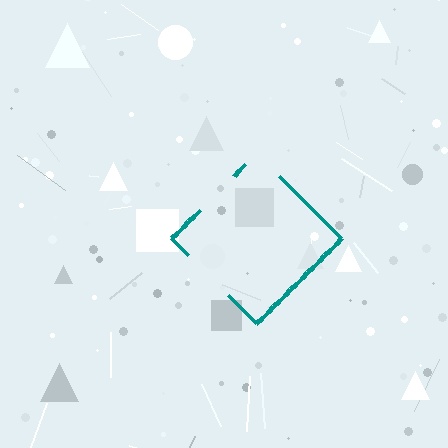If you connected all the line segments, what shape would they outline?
They would outline a diamond.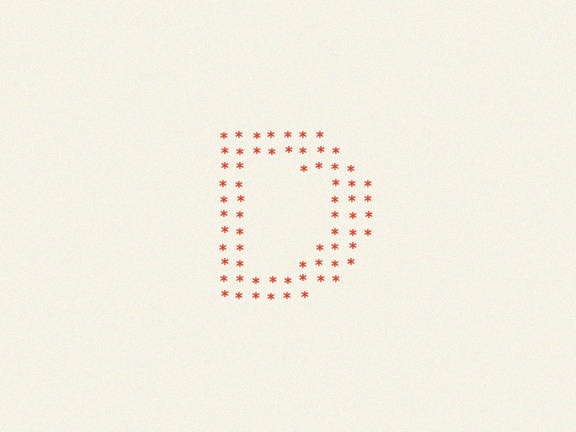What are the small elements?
The small elements are asterisks.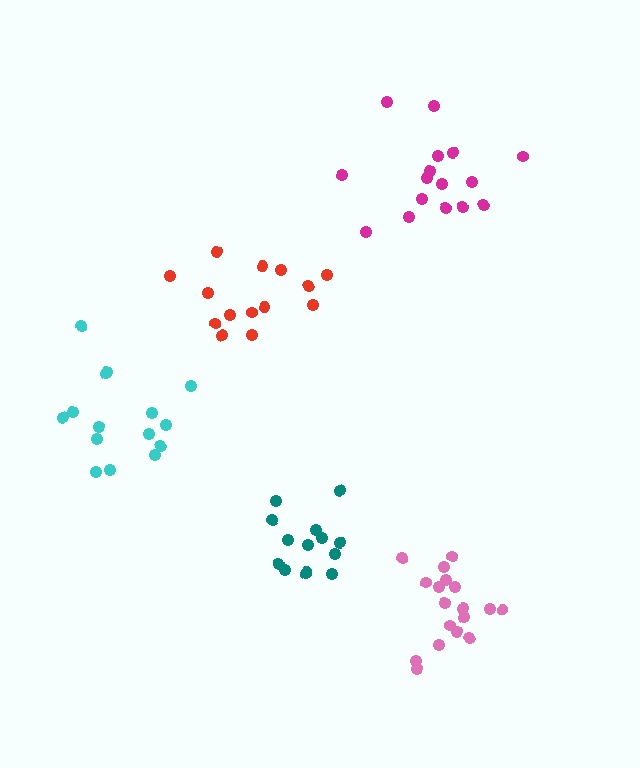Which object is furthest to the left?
The cyan cluster is leftmost.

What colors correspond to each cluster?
The clusters are colored: cyan, red, pink, teal, magenta.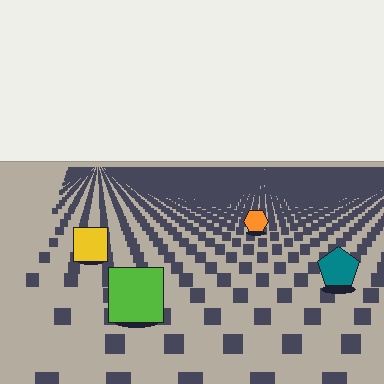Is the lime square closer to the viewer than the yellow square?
Yes. The lime square is closer — you can tell from the texture gradient: the ground texture is coarser near it.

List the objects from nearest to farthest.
From nearest to farthest: the lime square, the teal pentagon, the yellow square, the orange hexagon.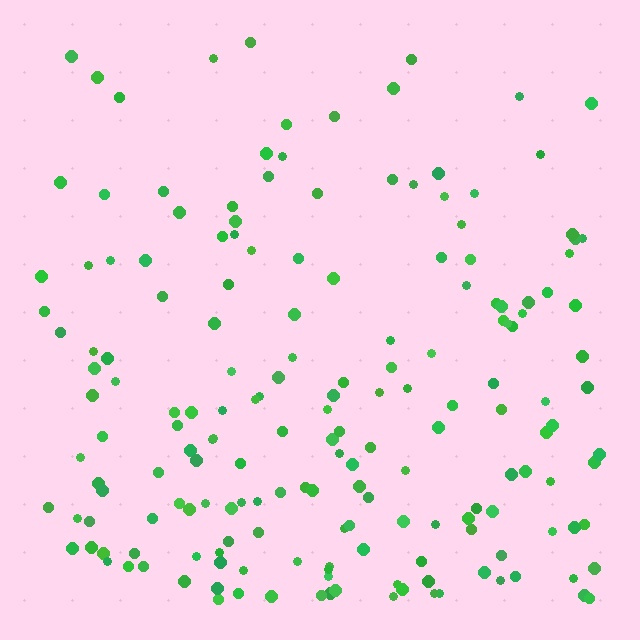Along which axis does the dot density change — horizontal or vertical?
Vertical.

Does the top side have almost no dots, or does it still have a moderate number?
Still a moderate number, just noticeably fewer than the bottom.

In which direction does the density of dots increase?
From top to bottom, with the bottom side densest.